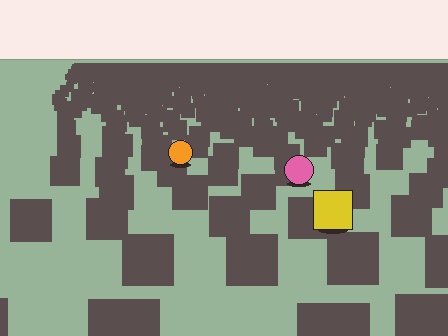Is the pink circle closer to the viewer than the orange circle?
Yes. The pink circle is closer — you can tell from the texture gradient: the ground texture is coarser near it.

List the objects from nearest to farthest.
From nearest to farthest: the yellow square, the pink circle, the orange circle.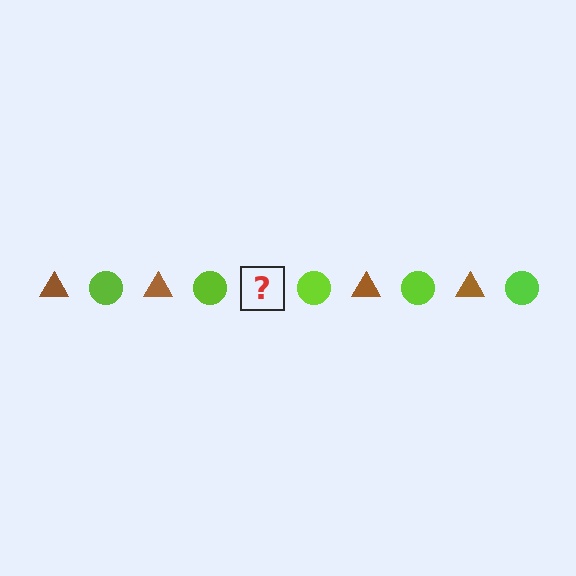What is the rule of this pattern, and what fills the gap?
The rule is that the pattern alternates between brown triangle and lime circle. The gap should be filled with a brown triangle.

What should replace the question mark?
The question mark should be replaced with a brown triangle.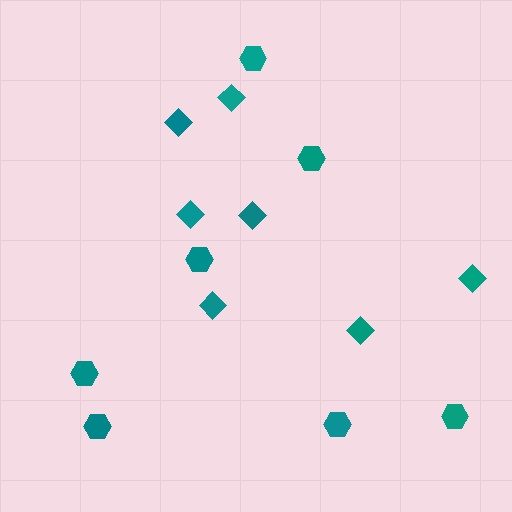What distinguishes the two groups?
There are 2 groups: one group of hexagons (7) and one group of diamonds (7).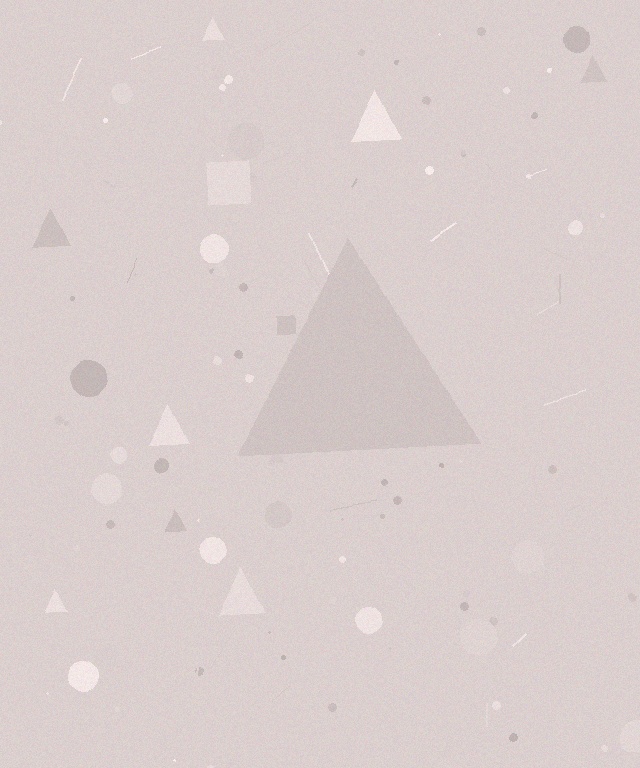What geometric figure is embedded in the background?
A triangle is embedded in the background.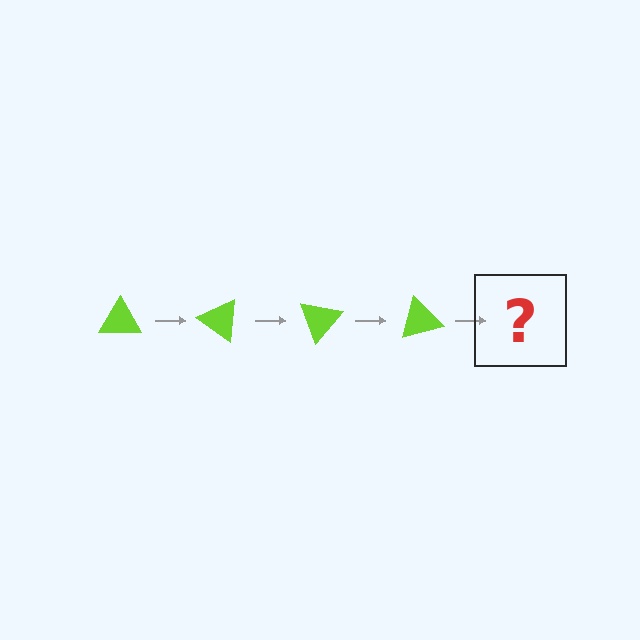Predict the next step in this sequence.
The next step is a lime triangle rotated 140 degrees.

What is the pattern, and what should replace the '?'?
The pattern is that the triangle rotates 35 degrees each step. The '?' should be a lime triangle rotated 140 degrees.